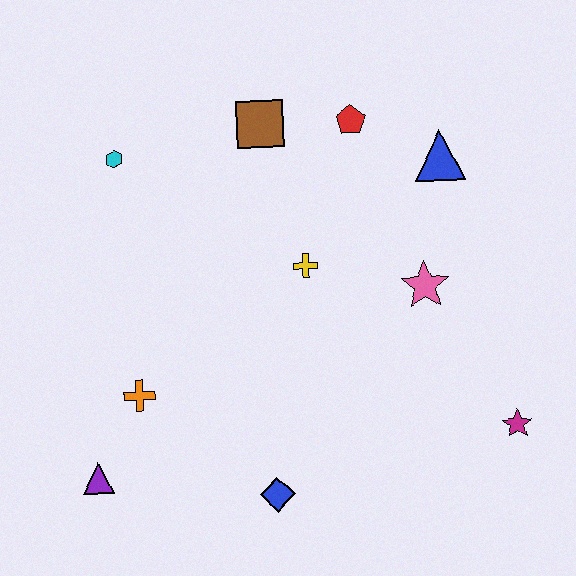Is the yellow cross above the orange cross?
Yes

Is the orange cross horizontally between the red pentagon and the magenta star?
No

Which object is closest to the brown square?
The red pentagon is closest to the brown square.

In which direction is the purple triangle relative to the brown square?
The purple triangle is below the brown square.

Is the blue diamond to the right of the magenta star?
No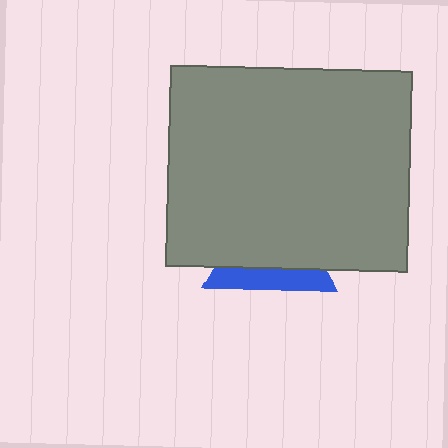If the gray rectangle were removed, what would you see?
You would see the complete blue triangle.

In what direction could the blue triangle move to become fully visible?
The blue triangle could move down. That would shift it out from behind the gray rectangle entirely.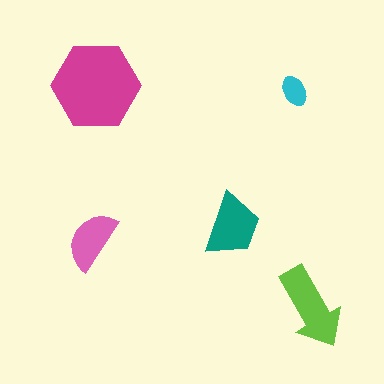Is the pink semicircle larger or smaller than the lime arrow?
Smaller.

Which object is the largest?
The magenta hexagon.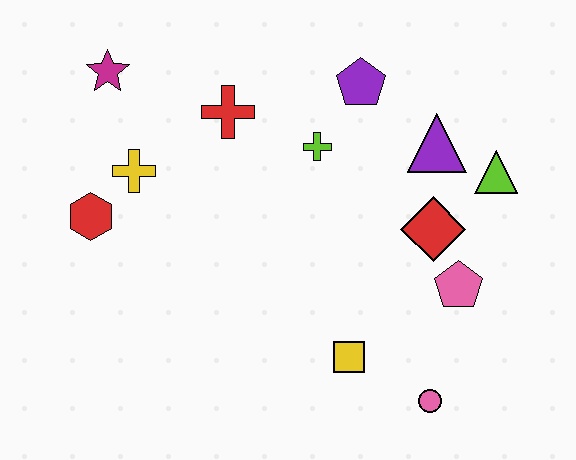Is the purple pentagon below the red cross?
No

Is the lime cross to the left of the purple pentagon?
Yes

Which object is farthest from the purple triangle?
The red hexagon is farthest from the purple triangle.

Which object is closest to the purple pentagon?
The lime cross is closest to the purple pentagon.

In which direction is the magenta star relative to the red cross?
The magenta star is to the left of the red cross.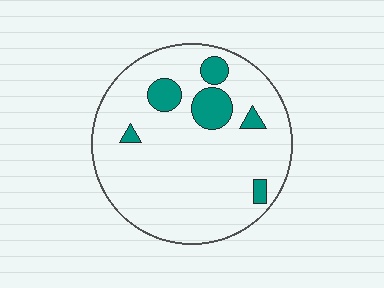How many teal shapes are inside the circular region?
6.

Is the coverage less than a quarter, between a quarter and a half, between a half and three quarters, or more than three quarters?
Less than a quarter.